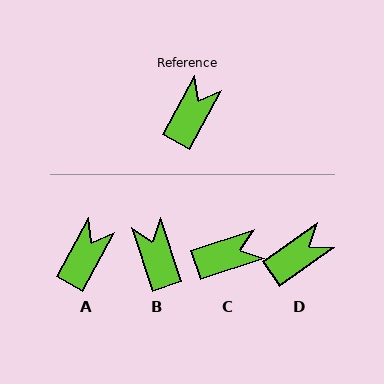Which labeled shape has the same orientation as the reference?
A.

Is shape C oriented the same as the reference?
No, it is off by about 43 degrees.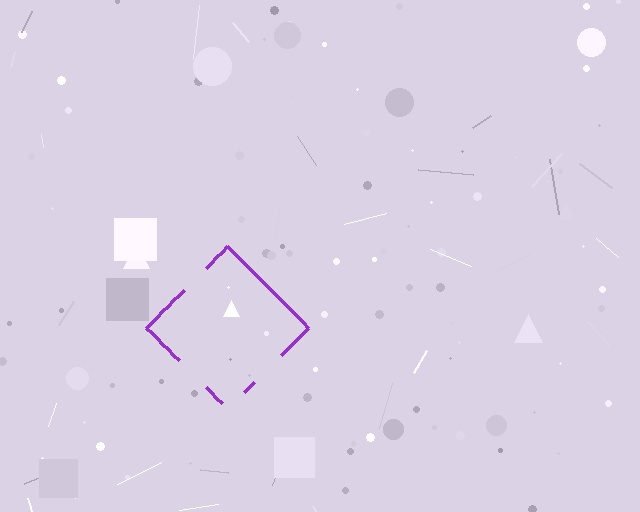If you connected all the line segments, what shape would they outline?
They would outline a diamond.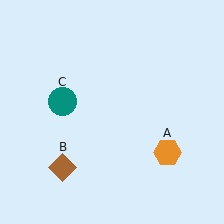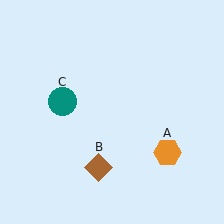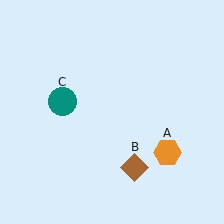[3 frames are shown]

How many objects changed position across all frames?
1 object changed position: brown diamond (object B).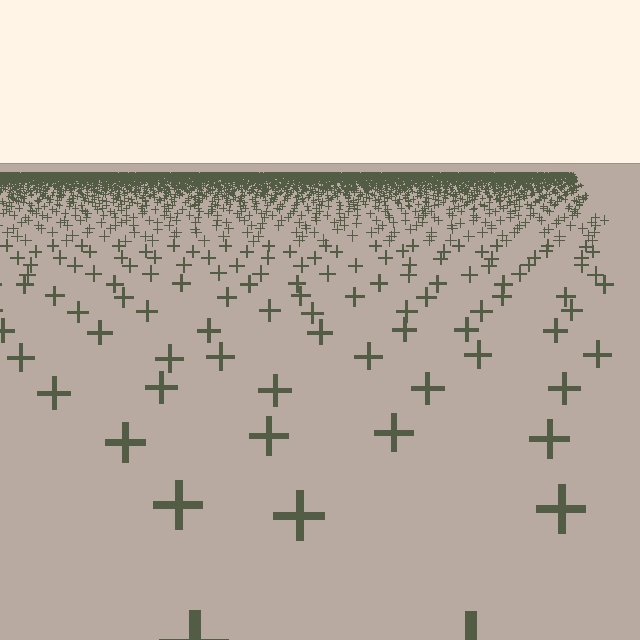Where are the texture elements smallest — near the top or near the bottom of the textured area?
Near the top.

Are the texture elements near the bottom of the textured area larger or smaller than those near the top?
Larger. Near the bottom, elements are closer to the viewer and appear at a bigger on-screen size.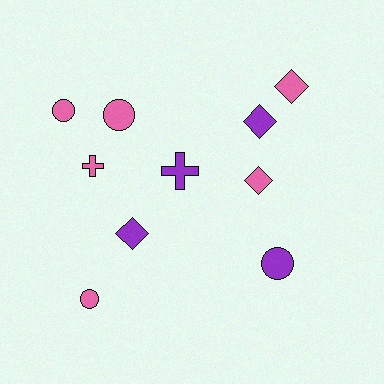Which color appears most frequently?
Pink, with 6 objects.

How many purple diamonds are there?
There are 2 purple diamonds.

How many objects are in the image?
There are 10 objects.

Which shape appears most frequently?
Circle, with 4 objects.